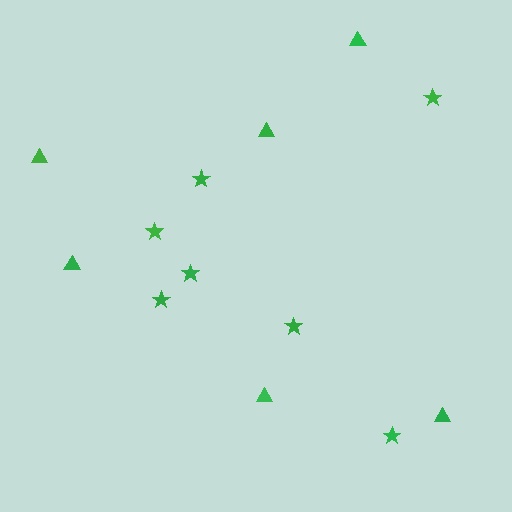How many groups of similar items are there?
There are 2 groups: one group of triangles (6) and one group of stars (7).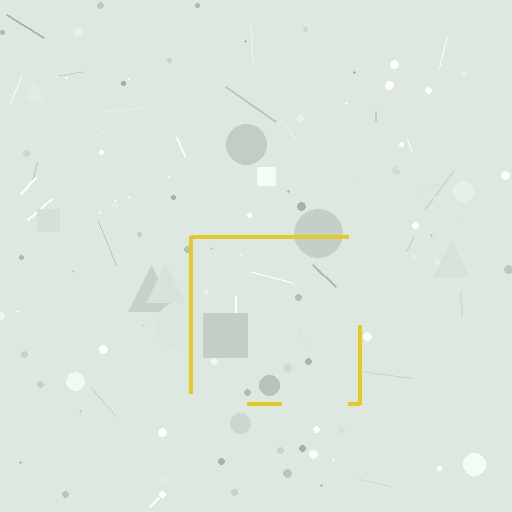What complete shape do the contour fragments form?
The contour fragments form a square.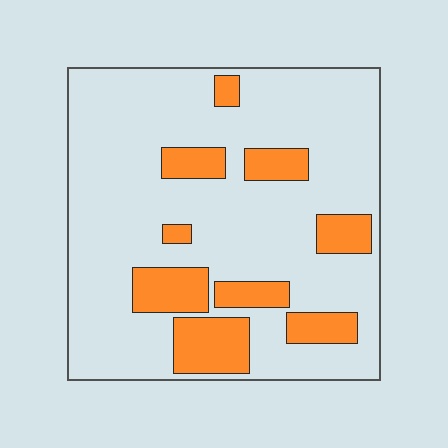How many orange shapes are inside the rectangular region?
9.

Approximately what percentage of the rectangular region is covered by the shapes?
Approximately 20%.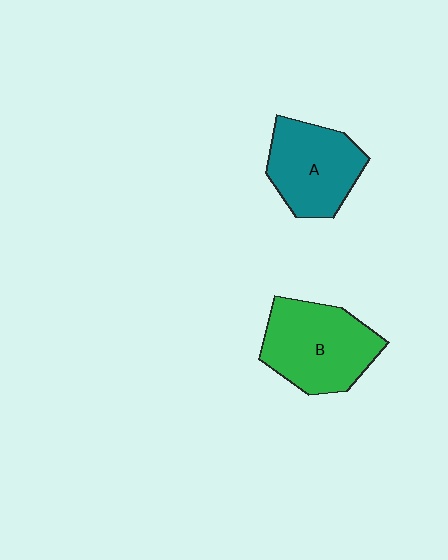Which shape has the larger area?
Shape B (green).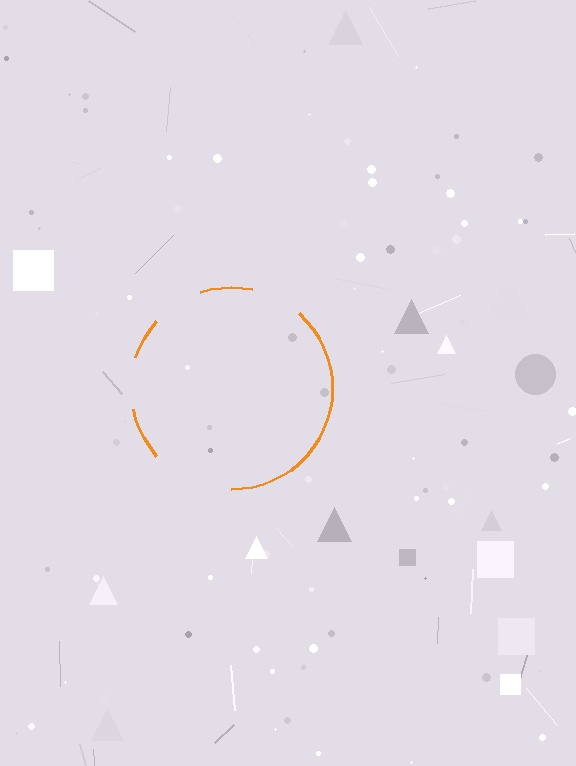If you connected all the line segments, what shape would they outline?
They would outline a circle.